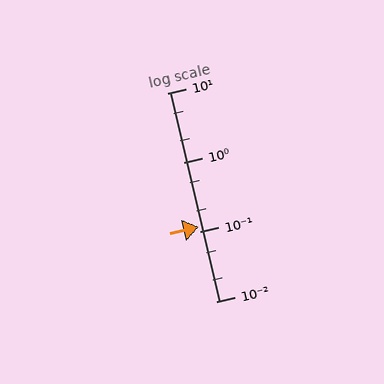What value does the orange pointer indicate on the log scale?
The pointer indicates approximately 0.12.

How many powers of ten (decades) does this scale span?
The scale spans 3 decades, from 0.01 to 10.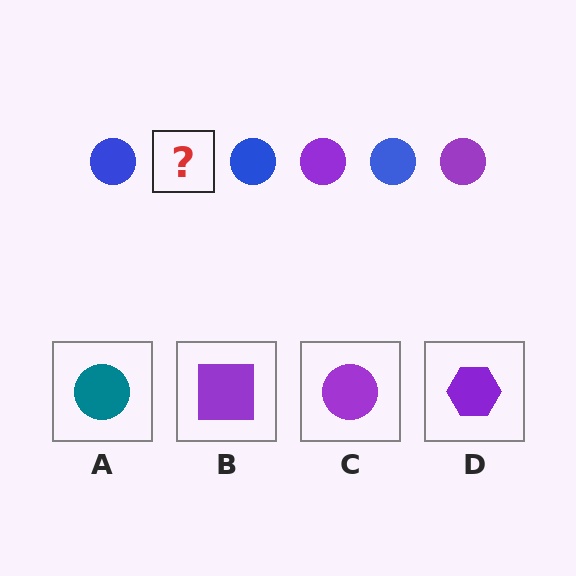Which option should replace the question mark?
Option C.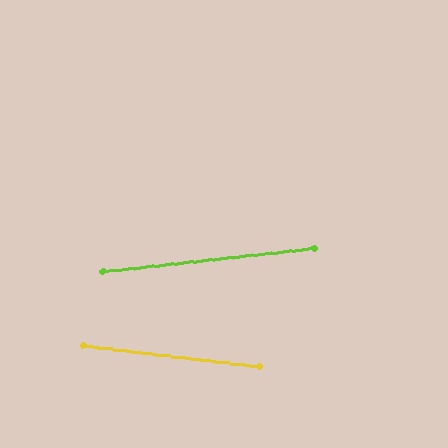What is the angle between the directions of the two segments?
Approximately 13 degrees.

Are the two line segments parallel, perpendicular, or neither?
Neither parallel nor perpendicular — they differ by about 13°.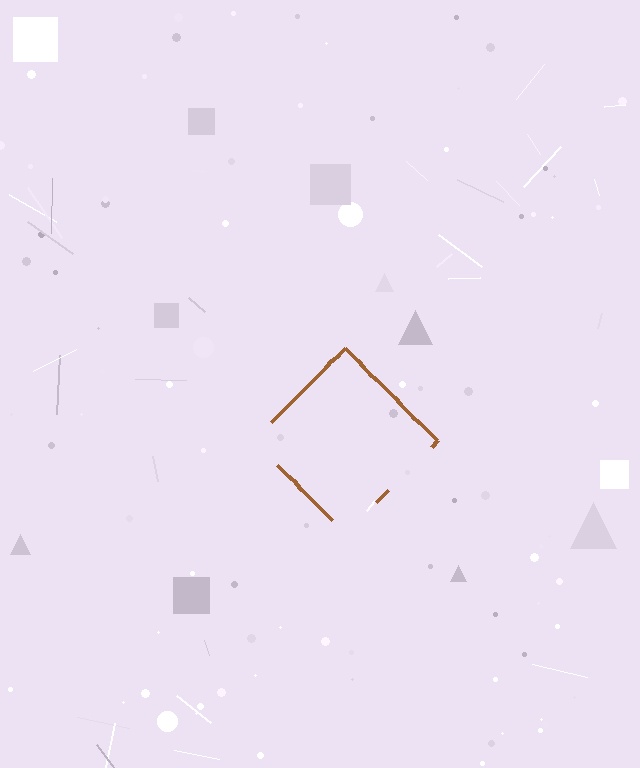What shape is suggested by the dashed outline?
The dashed outline suggests a diamond.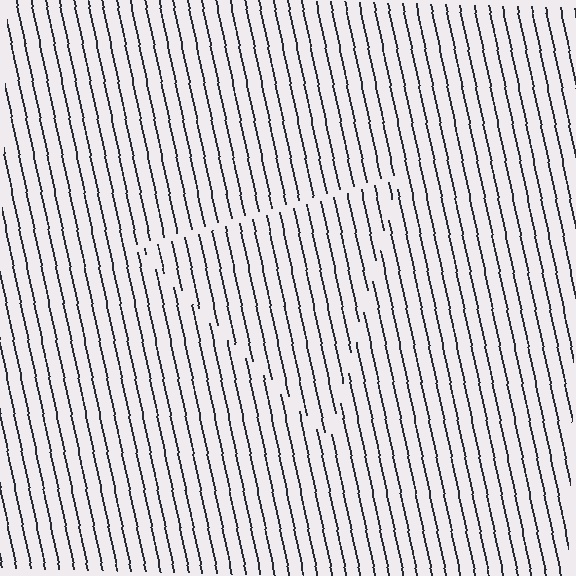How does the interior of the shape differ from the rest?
The interior of the shape contains the same grating, shifted by half a period — the contour is defined by the phase discontinuity where line-ends from the inner and outer gratings abut.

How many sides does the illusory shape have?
3 sides — the line-ends trace a triangle.